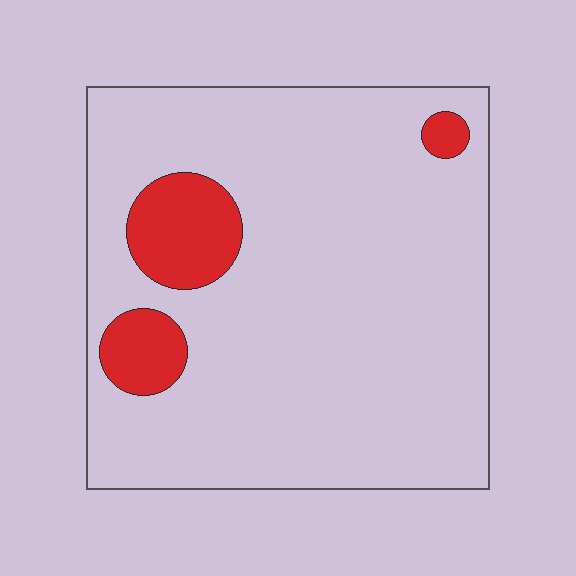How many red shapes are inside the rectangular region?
3.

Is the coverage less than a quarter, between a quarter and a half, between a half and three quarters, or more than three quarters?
Less than a quarter.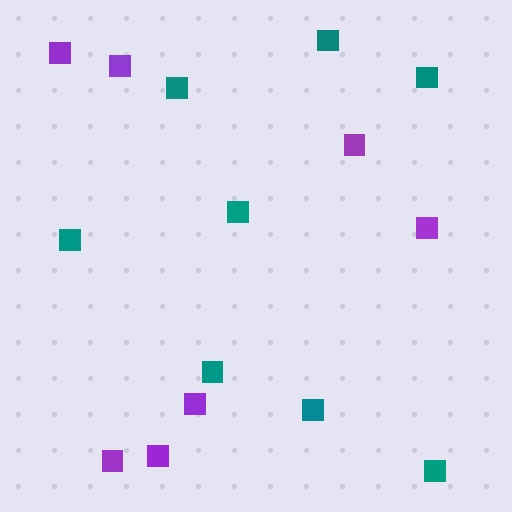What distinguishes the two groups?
There are 2 groups: one group of purple squares (7) and one group of teal squares (8).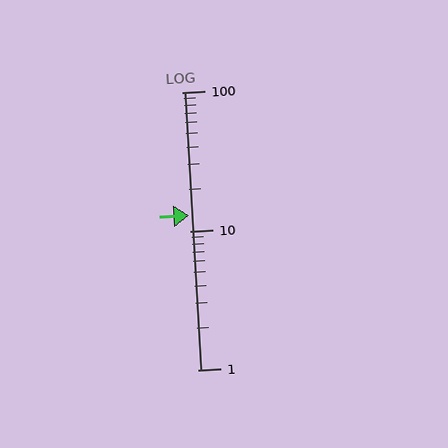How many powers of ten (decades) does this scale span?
The scale spans 2 decades, from 1 to 100.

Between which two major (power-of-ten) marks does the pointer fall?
The pointer is between 10 and 100.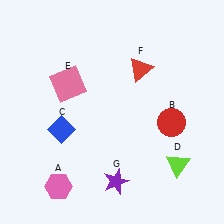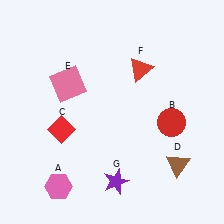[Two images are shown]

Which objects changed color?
C changed from blue to red. D changed from lime to brown.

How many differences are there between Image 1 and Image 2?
There are 2 differences between the two images.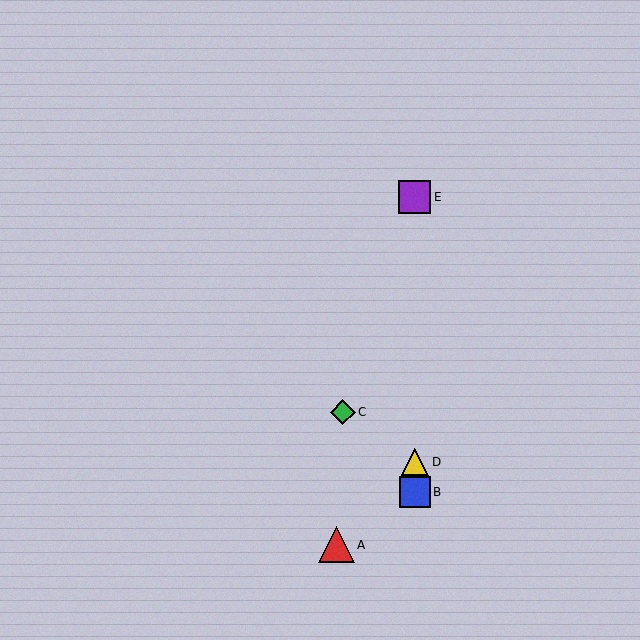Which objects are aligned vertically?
Objects B, D, E are aligned vertically.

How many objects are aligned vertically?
3 objects (B, D, E) are aligned vertically.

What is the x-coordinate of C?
Object C is at x≈343.